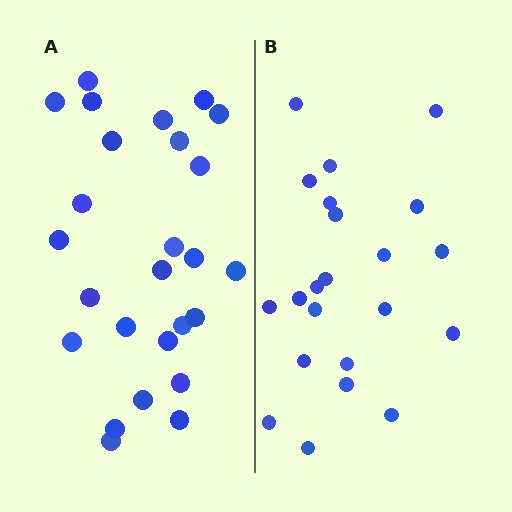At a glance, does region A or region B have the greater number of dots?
Region A (the left region) has more dots.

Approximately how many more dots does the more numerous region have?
Region A has about 4 more dots than region B.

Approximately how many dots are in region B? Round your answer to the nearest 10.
About 20 dots. (The exact count is 22, which rounds to 20.)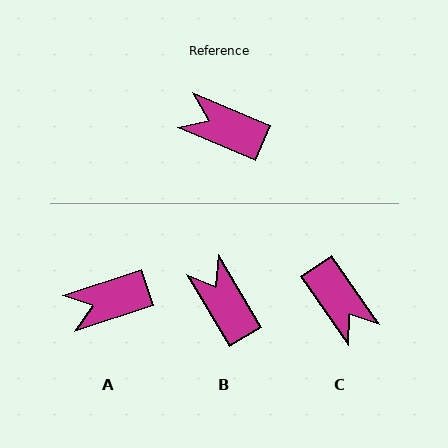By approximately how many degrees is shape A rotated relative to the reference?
Approximately 41 degrees counter-clockwise.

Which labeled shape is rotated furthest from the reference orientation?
C, about 147 degrees away.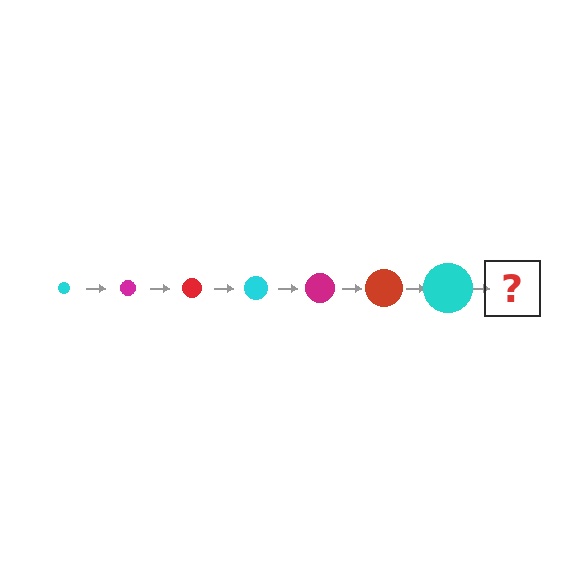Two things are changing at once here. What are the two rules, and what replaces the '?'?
The two rules are that the circle grows larger each step and the color cycles through cyan, magenta, and red. The '?' should be a magenta circle, larger than the previous one.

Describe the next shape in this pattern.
It should be a magenta circle, larger than the previous one.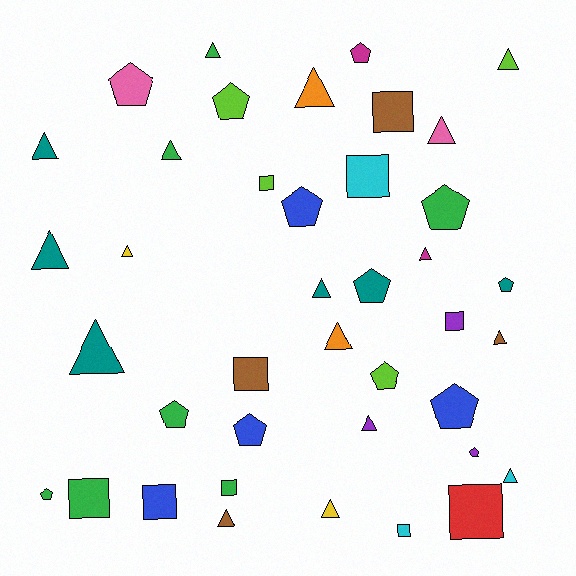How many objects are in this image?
There are 40 objects.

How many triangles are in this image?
There are 17 triangles.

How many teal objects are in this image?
There are 6 teal objects.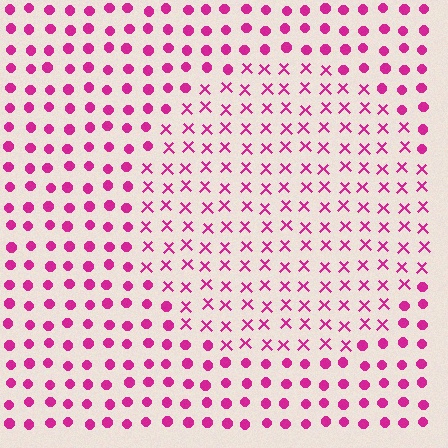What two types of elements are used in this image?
The image uses X marks inside the circle region and circles outside it.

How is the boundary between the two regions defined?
The boundary is defined by a change in element shape: X marks inside vs. circles outside. All elements share the same color and spacing.